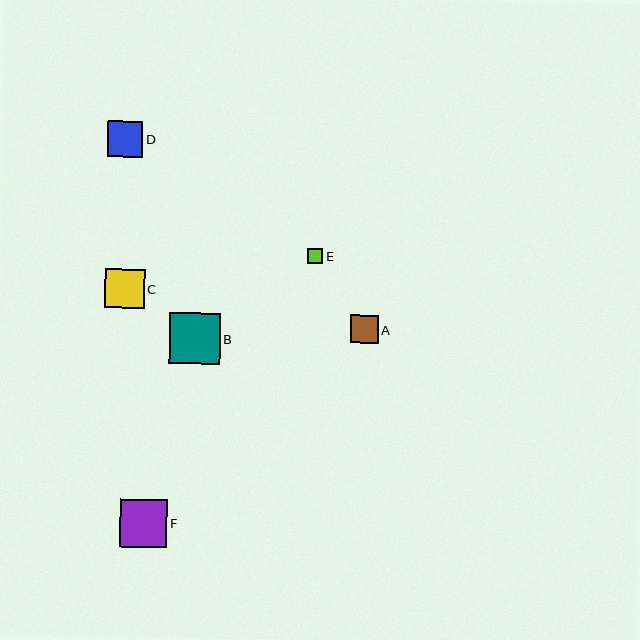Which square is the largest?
Square B is the largest with a size of approximately 51 pixels.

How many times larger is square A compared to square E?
Square A is approximately 1.8 times the size of square E.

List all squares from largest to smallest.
From largest to smallest: B, F, C, D, A, E.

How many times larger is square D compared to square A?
Square D is approximately 1.3 times the size of square A.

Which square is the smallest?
Square E is the smallest with a size of approximately 15 pixels.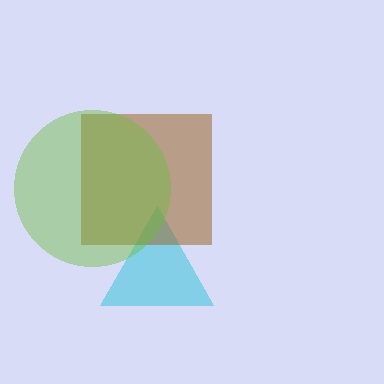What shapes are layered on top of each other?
The layered shapes are: a cyan triangle, a brown square, a lime circle.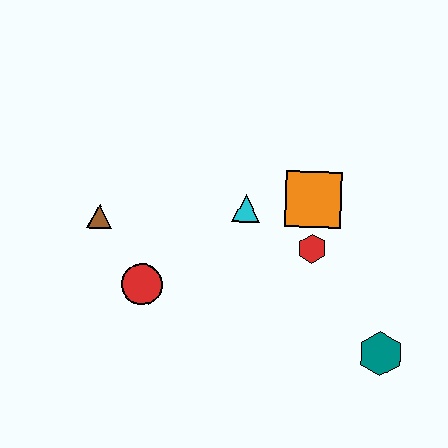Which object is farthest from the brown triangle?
The teal hexagon is farthest from the brown triangle.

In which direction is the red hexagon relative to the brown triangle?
The red hexagon is to the right of the brown triangle.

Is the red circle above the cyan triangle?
No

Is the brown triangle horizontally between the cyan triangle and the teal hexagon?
No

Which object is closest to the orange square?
The red hexagon is closest to the orange square.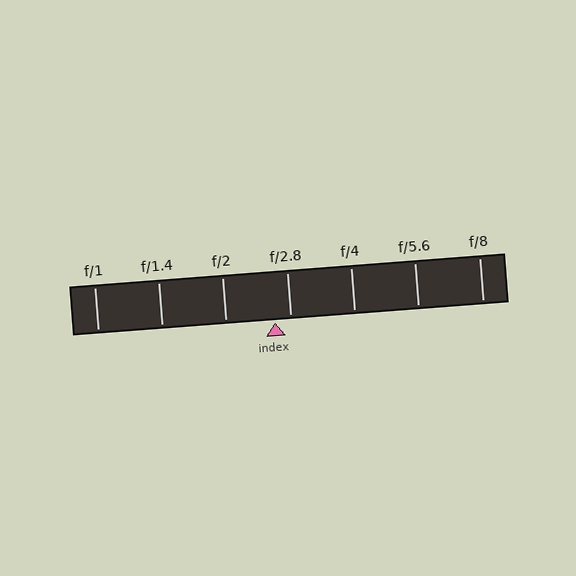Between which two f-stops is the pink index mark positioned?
The index mark is between f/2 and f/2.8.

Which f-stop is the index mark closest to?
The index mark is closest to f/2.8.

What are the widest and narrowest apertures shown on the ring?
The widest aperture shown is f/1 and the narrowest is f/8.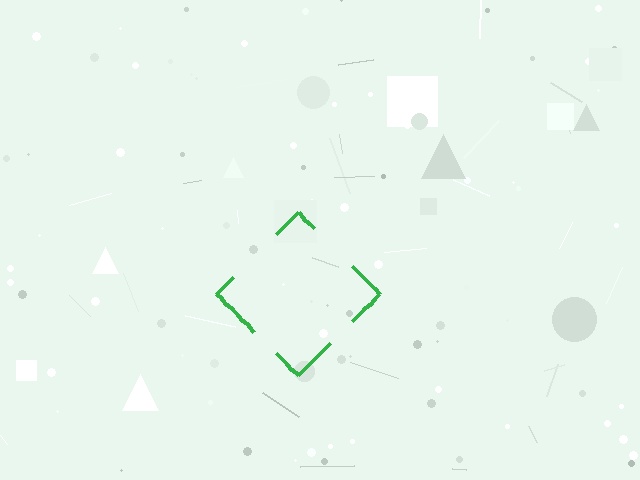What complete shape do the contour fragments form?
The contour fragments form a diamond.